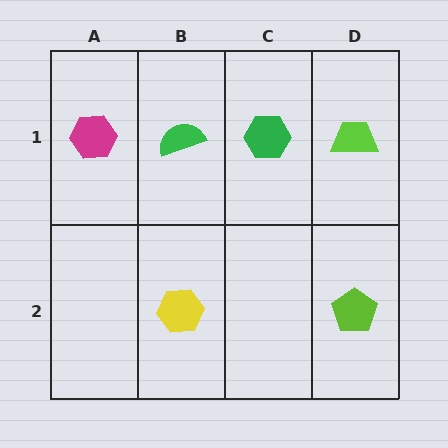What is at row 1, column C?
A green hexagon.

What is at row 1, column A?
A magenta hexagon.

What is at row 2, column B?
A yellow hexagon.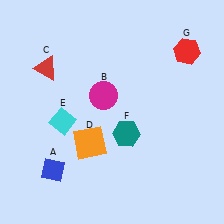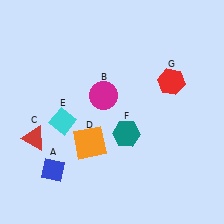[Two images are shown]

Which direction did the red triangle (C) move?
The red triangle (C) moved down.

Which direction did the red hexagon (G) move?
The red hexagon (G) moved down.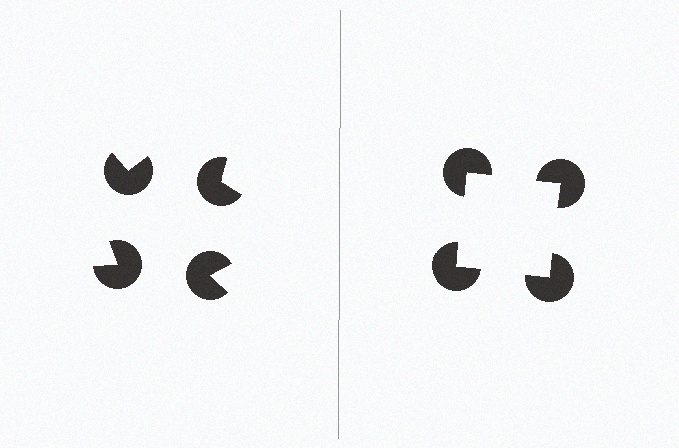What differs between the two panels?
The pac-man discs are positioned identically on both sides; only the wedge orientations differ. On the right they align to a square; on the left they are misaligned.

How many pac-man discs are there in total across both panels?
8 — 4 on each side.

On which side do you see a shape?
An illusory square appears on the right side. On the left side the wedge cuts are rotated, so no coherent shape forms.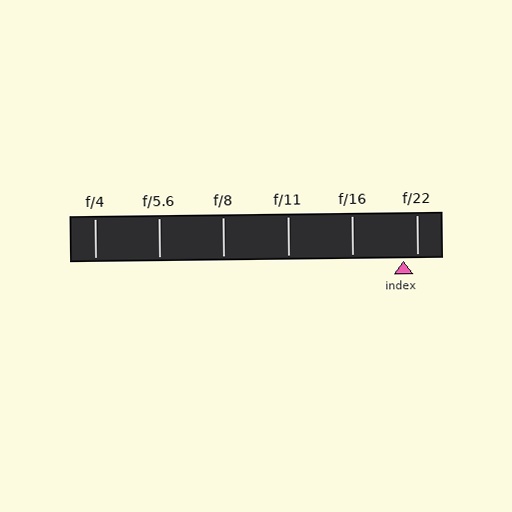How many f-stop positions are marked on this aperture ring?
There are 6 f-stop positions marked.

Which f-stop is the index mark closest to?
The index mark is closest to f/22.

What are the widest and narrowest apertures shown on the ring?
The widest aperture shown is f/4 and the narrowest is f/22.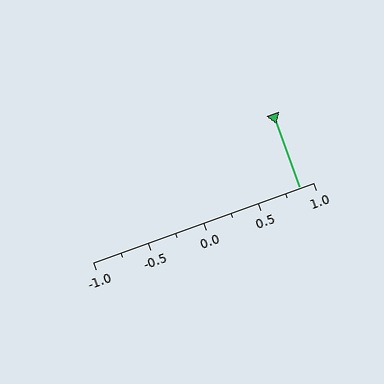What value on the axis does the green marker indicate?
The marker indicates approximately 0.88.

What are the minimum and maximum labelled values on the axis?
The axis runs from -1.0 to 1.0.